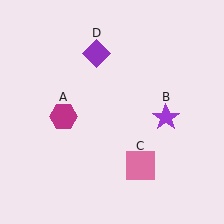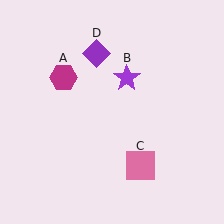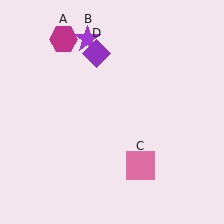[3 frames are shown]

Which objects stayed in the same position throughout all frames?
Pink square (object C) and purple diamond (object D) remained stationary.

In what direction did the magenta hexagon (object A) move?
The magenta hexagon (object A) moved up.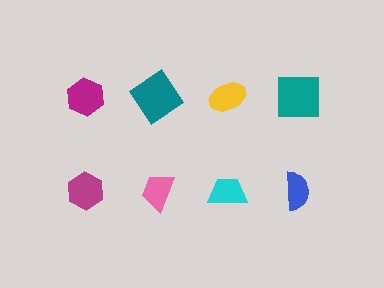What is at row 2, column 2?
A pink trapezoid.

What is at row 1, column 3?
A yellow ellipse.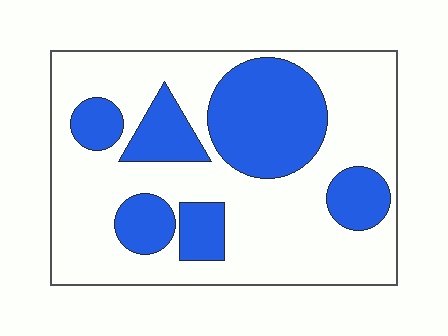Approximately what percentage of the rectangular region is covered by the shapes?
Approximately 35%.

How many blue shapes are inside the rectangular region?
6.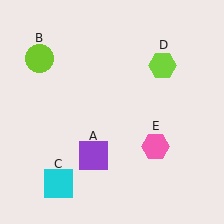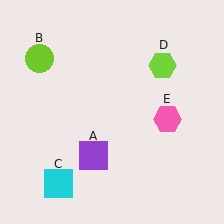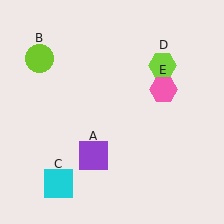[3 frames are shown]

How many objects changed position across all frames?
1 object changed position: pink hexagon (object E).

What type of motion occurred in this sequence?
The pink hexagon (object E) rotated counterclockwise around the center of the scene.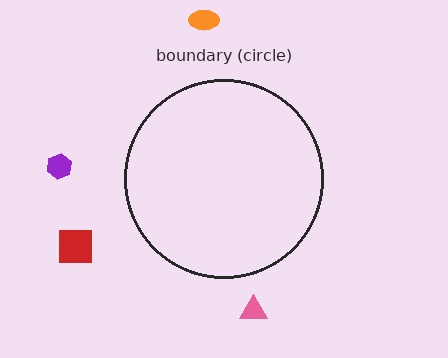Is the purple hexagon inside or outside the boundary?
Outside.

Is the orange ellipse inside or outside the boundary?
Outside.